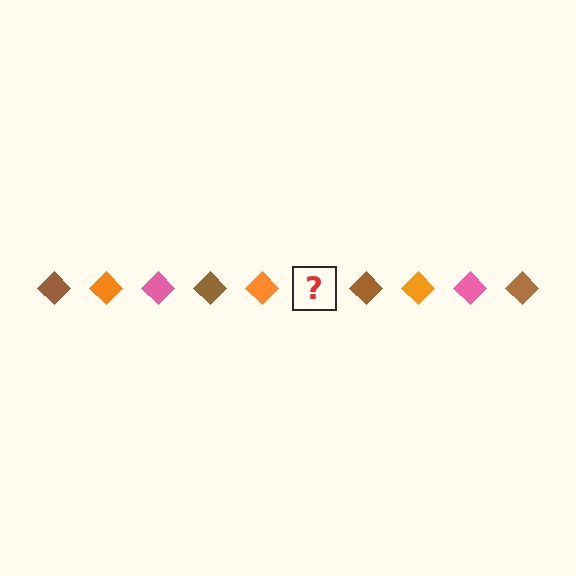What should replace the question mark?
The question mark should be replaced with a pink diamond.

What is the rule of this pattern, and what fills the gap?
The rule is that the pattern cycles through brown, orange, pink diamonds. The gap should be filled with a pink diamond.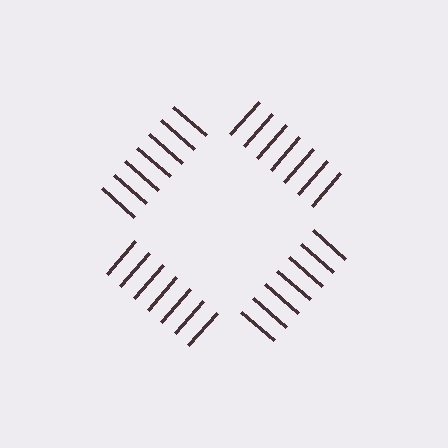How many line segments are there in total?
28 — 7 along each of the 4 edges.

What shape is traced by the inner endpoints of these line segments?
An illusory square — the line segments terminate on its edges but no continuous stroke is drawn.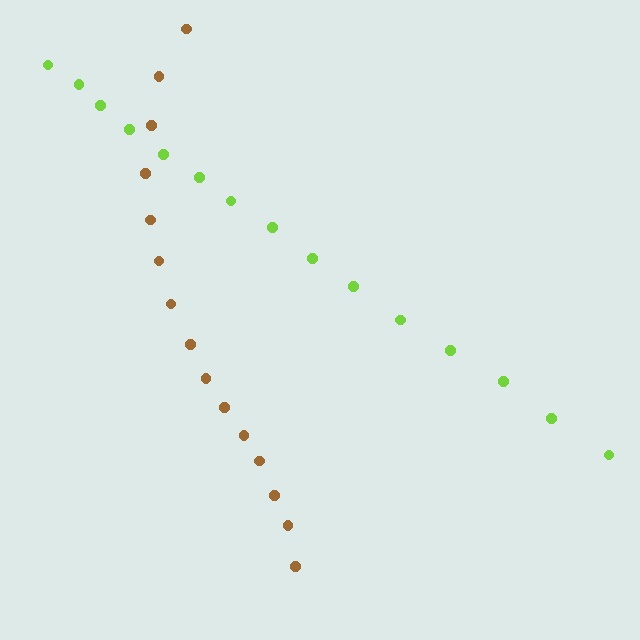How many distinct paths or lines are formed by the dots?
There are 2 distinct paths.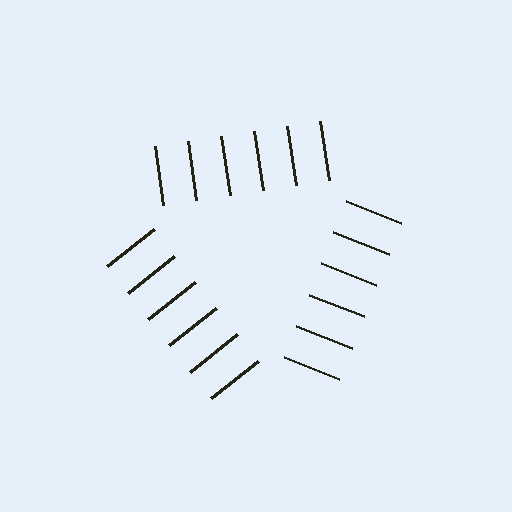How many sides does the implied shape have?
3 sides — the line-ends trace a triangle.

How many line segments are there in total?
18 — 6 along each of the 3 edges.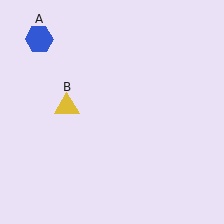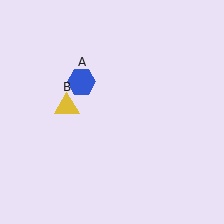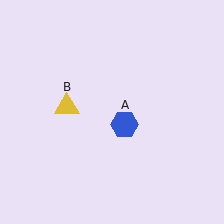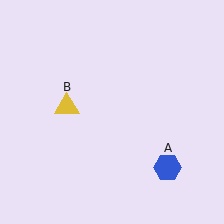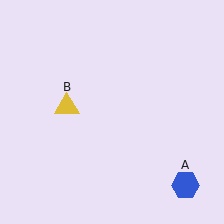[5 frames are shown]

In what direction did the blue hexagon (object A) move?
The blue hexagon (object A) moved down and to the right.